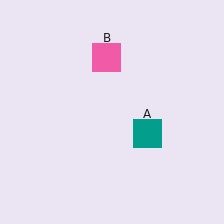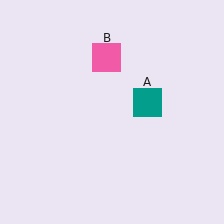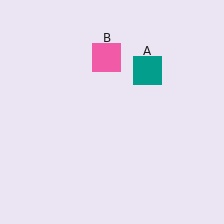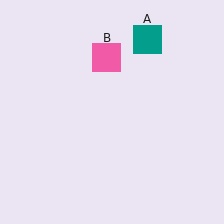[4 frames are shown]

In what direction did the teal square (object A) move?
The teal square (object A) moved up.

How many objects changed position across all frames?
1 object changed position: teal square (object A).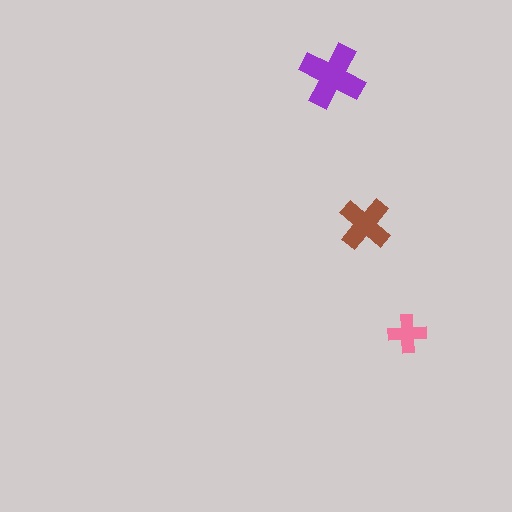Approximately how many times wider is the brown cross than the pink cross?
About 1.5 times wider.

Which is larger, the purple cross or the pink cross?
The purple one.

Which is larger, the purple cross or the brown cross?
The purple one.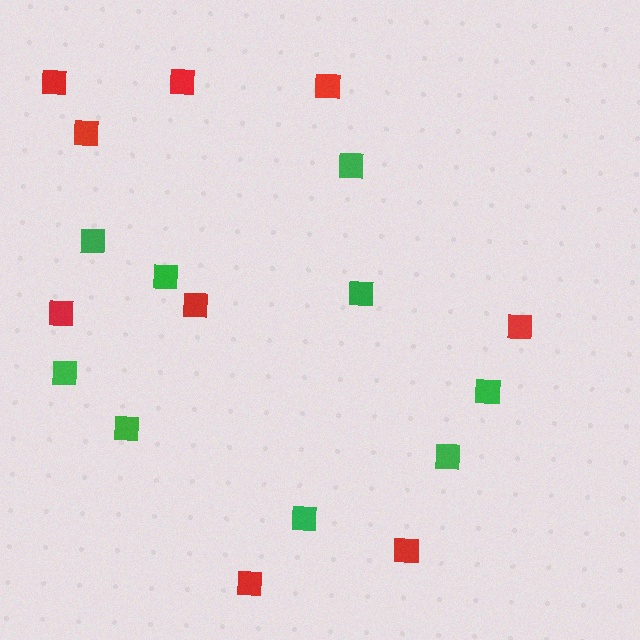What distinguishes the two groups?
There are 2 groups: one group of red squares (9) and one group of green squares (9).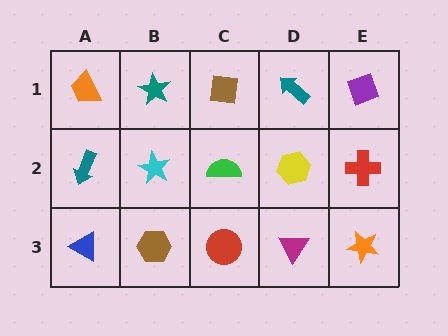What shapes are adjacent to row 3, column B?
A cyan star (row 2, column B), a blue triangle (row 3, column A), a red circle (row 3, column C).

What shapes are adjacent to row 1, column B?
A cyan star (row 2, column B), an orange trapezoid (row 1, column A), a brown square (row 1, column C).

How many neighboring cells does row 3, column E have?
2.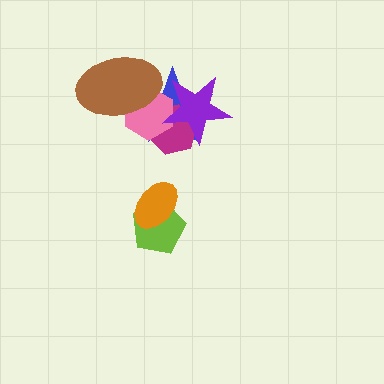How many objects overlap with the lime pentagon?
1 object overlaps with the lime pentagon.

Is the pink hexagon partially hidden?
Yes, it is partially covered by another shape.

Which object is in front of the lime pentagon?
The orange ellipse is in front of the lime pentagon.